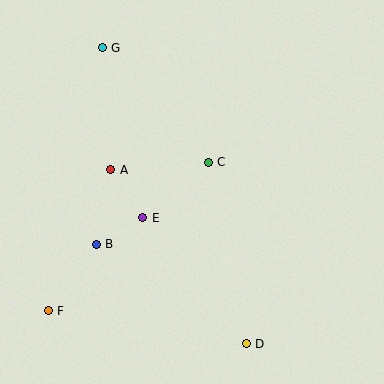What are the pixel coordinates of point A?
Point A is at (111, 170).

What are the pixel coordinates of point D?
Point D is at (246, 344).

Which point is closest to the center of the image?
Point C at (208, 162) is closest to the center.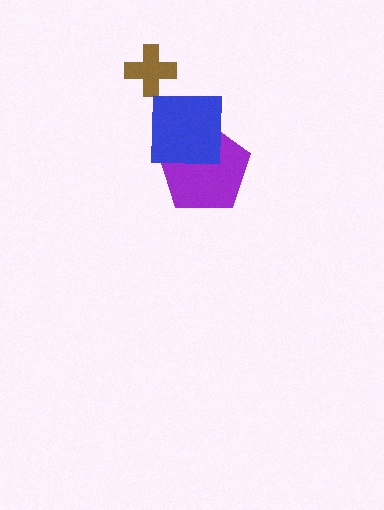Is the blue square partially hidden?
No, no other shape covers it.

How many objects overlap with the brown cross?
0 objects overlap with the brown cross.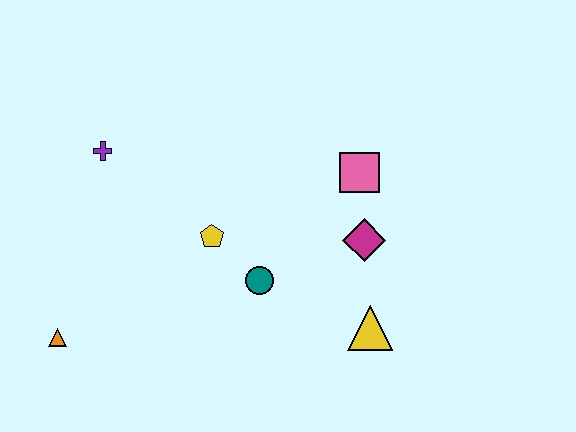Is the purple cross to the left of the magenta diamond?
Yes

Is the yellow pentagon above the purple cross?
No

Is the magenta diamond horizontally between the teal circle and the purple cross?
No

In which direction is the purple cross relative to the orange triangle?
The purple cross is above the orange triangle.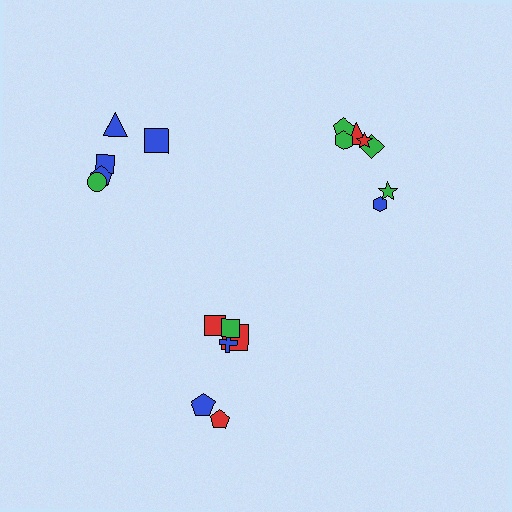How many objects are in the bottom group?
There are 6 objects.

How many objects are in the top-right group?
There are 7 objects.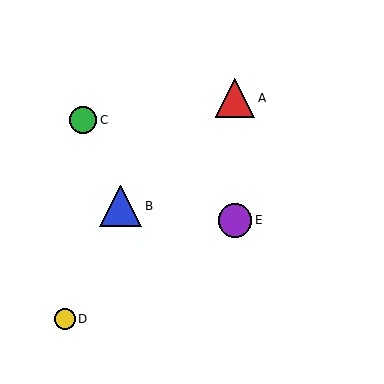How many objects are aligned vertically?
2 objects (A, E) are aligned vertically.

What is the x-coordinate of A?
Object A is at x≈235.